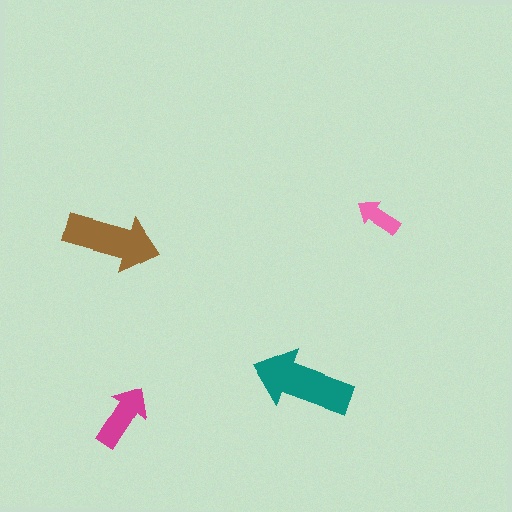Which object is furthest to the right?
The pink arrow is rightmost.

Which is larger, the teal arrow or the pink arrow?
The teal one.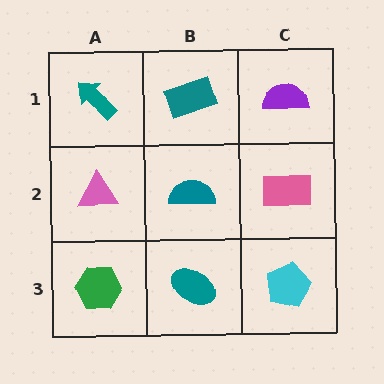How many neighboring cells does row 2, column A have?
3.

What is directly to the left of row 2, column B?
A pink triangle.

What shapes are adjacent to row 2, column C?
A purple semicircle (row 1, column C), a cyan pentagon (row 3, column C), a teal semicircle (row 2, column B).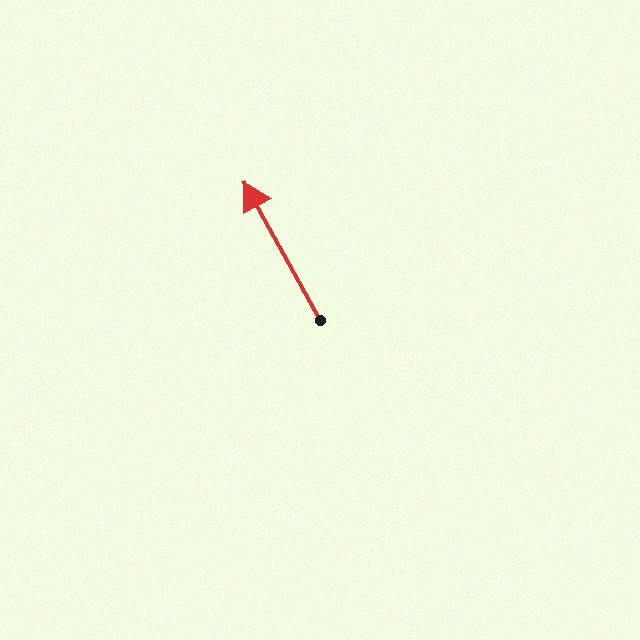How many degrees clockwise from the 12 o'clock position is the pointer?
Approximately 331 degrees.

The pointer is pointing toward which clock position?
Roughly 11 o'clock.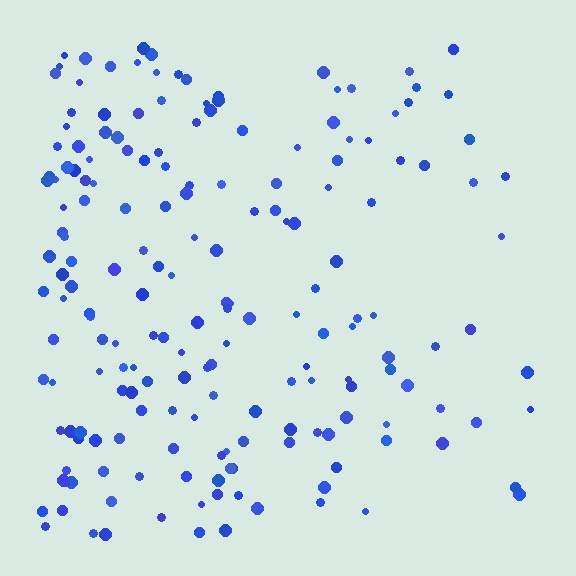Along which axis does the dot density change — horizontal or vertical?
Horizontal.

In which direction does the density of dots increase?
From right to left, with the left side densest.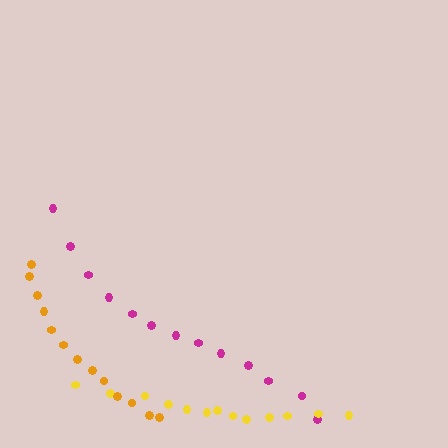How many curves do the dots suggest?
There are 3 distinct paths.